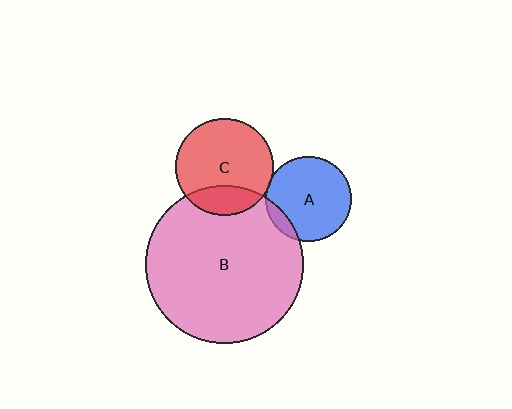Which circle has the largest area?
Circle B (pink).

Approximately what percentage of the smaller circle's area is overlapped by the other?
Approximately 20%.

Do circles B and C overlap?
Yes.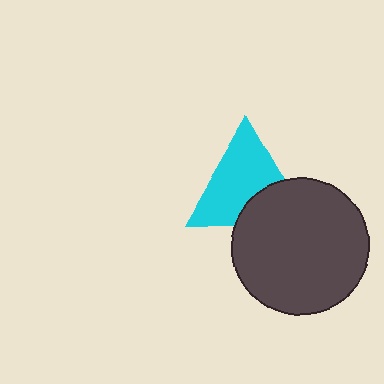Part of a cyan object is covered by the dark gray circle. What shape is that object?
It is a triangle.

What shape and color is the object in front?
The object in front is a dark gray circle.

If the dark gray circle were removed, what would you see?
You would see the complete cyan triangle.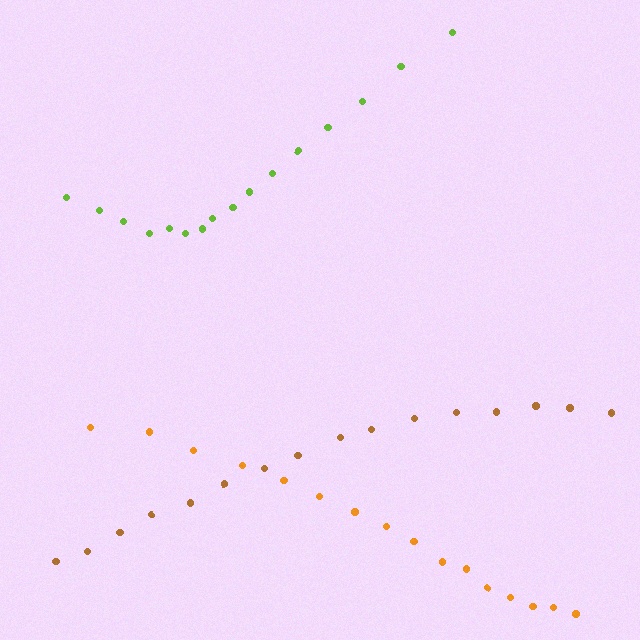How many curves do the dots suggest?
There are 3 distinct paths.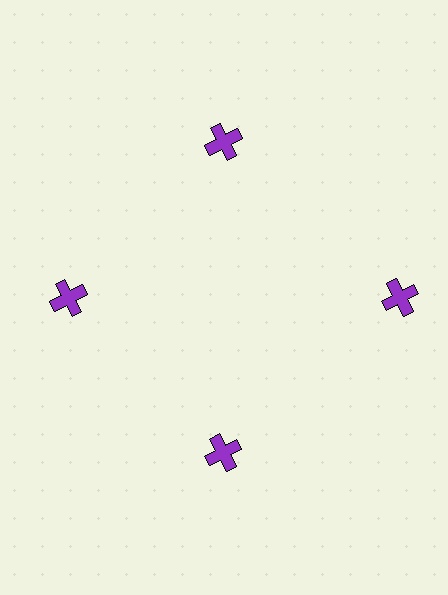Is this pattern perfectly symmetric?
No. The 4 purple crosses are arranged in a ring, but one element near the 3 o'clock position is pushed outward from the center, breaking the 4-fold rotational symmetry.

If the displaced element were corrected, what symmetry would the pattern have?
It would have 4-fold rotational symmetry — the pattern would map onto itself every 90 degrees.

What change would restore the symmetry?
The symmetry would be restored by moving it inward, back onto the ring so that all 4 crosses sit at equal angles and equal distance from the center.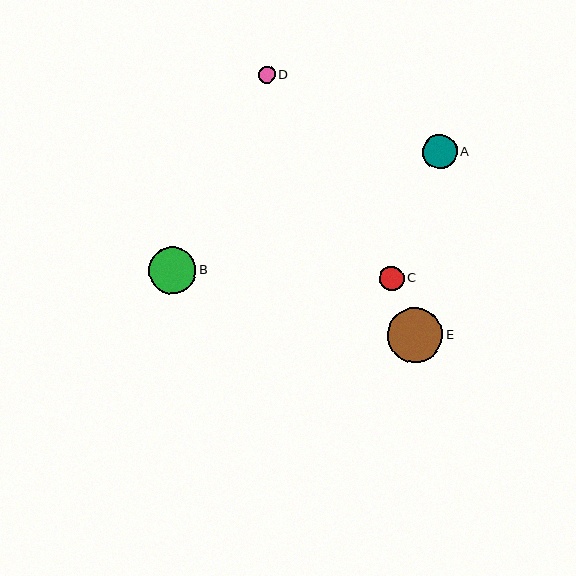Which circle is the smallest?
Circle D is the smallest with a size of approximately 16 pixels.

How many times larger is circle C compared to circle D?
Circle C is approximately 1.5 times the size of circle D.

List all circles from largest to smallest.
From largest to smallest: E, B, A, C, D.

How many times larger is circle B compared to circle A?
Circle B is approximately 1.4 times the size of circle A.